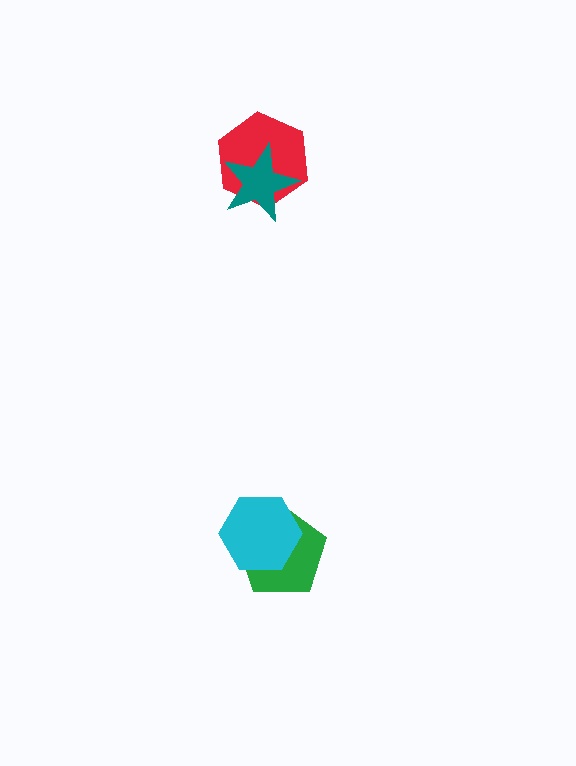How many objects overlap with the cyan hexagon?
1 object overlaps with the cyan hexagon.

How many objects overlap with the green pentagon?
1 object overlaps with the green pentagon.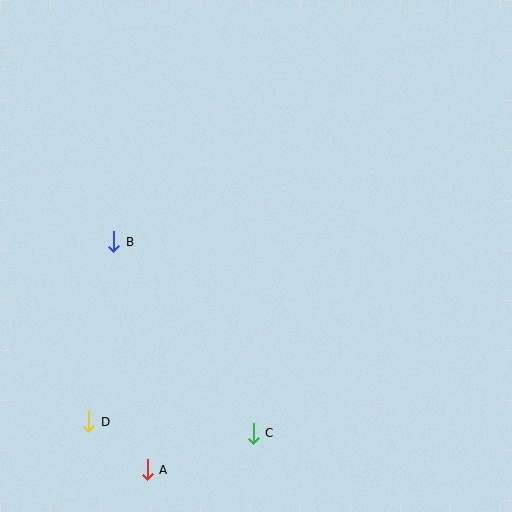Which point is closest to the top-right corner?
Point B is closest to the top-right corner.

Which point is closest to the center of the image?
Point B at (114, 242) is closest to the center.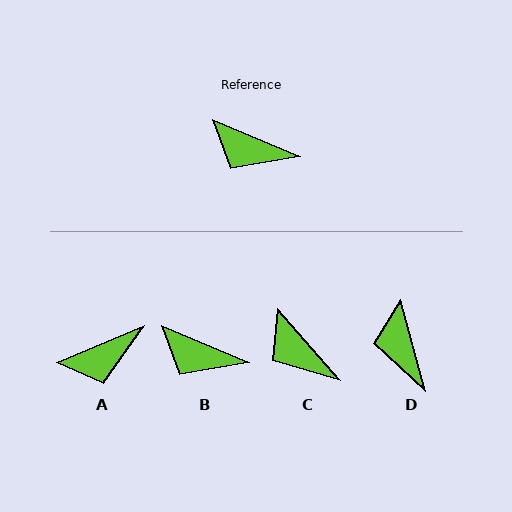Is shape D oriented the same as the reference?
No, it is off by about 52 degrees.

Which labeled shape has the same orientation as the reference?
B.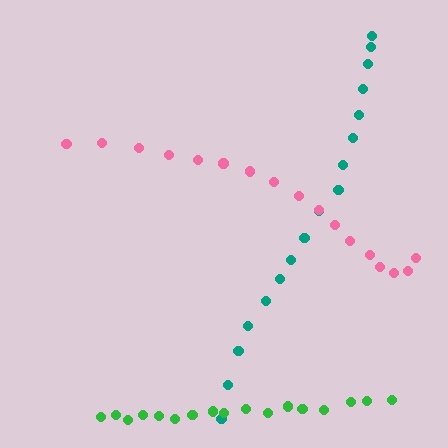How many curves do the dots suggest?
There are 3 distinct paths.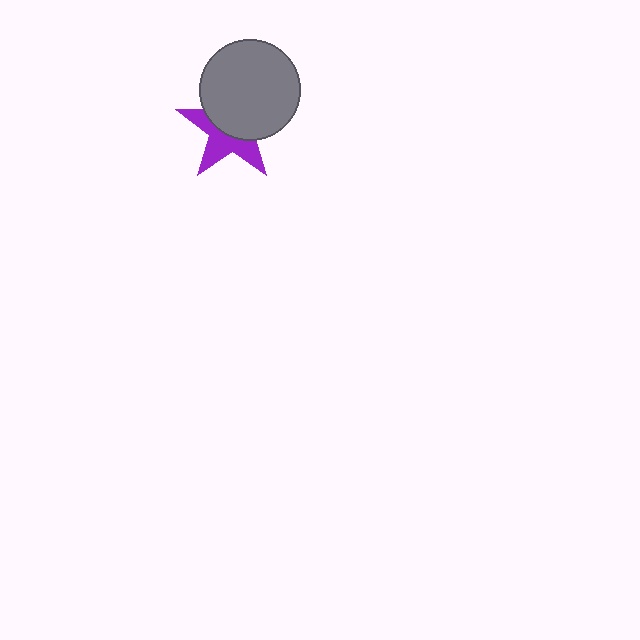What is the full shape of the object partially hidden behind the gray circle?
The partially hidden object is a purple star.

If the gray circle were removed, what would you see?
You would see the complete purple star.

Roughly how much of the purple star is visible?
About half of it is visible (roughly 46%).